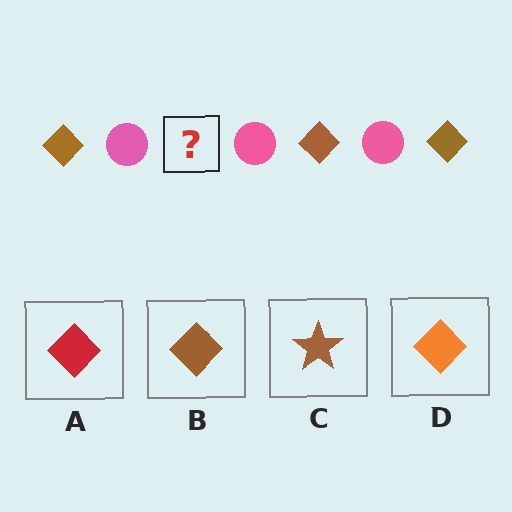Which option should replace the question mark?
Option B.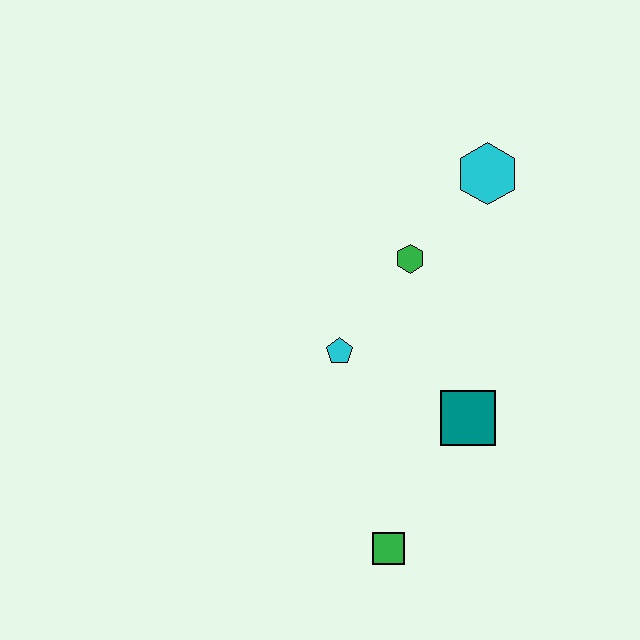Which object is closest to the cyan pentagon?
The green hexagon is closest to the cyan pentagon.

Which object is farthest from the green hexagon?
The green square is farthest from the green hexagon.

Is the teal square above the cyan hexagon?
No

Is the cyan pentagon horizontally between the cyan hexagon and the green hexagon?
No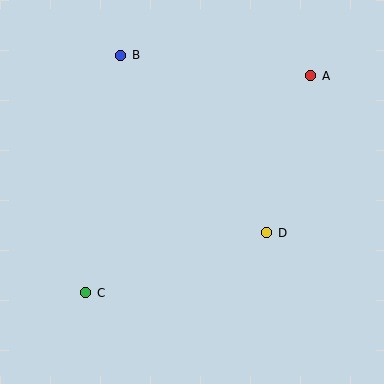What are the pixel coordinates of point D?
Point D is at (267, 233).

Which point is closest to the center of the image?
Point D at (267, 233) is closest to the center.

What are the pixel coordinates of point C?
Point C is at (86, 293).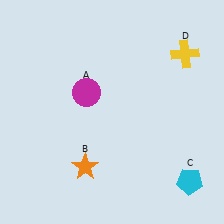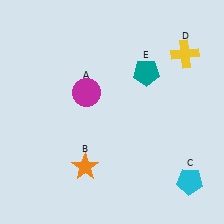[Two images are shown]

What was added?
A teal pentagon (E) was added in Image 2.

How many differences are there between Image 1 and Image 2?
There is 1 difference between the two images.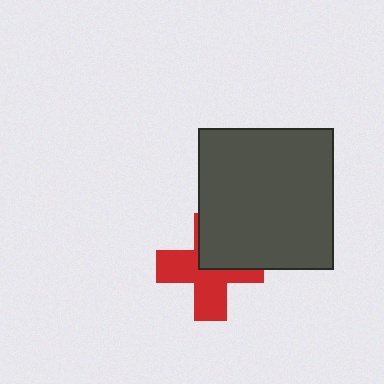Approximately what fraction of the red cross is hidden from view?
Roughly 39% of the red cross is hidden behind the dark gray rectangle.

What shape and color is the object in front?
The object in front is a dark gray rectangle.